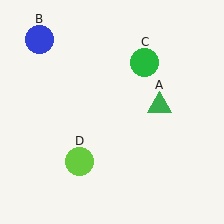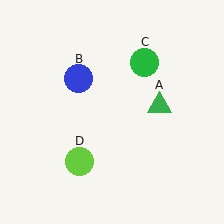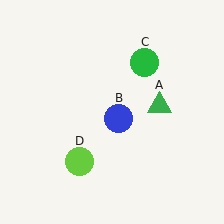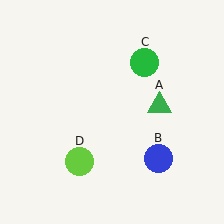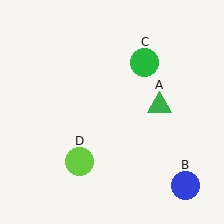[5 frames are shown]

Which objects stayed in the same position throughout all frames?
Green triangle (object A) and green circle (object C) and lime circle (object D) remained stationary.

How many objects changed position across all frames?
1 object changed position: blue circle (object B).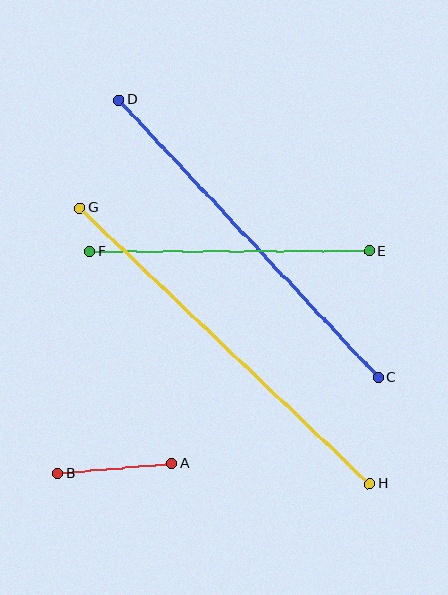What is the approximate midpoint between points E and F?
The midpoint is at approximately (229, 251) pixels.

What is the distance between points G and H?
The distance is approximately 400 pixels.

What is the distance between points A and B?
The distance is approximately 114 pixels.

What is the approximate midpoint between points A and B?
The midpoint is at approximately (115, 469) pixels.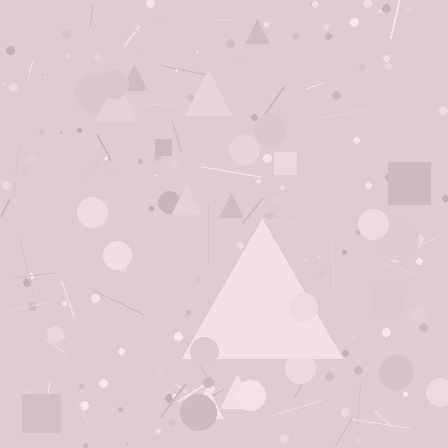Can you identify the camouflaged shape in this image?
The camouflaged shape is a triangle.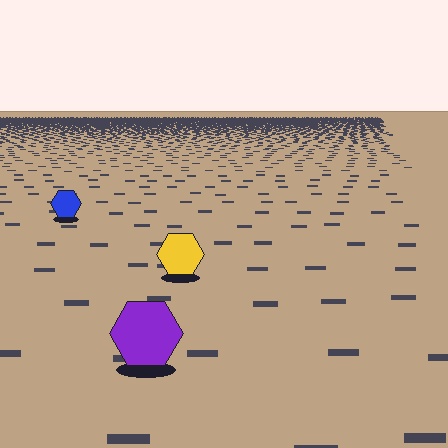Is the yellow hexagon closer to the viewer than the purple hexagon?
No. The purple hexagon is closer — you can tell from the texture gradient: the ground texture is coarser near it.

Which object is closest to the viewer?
The purple hexagon is closest. The texture marks near it are larger and more spread out.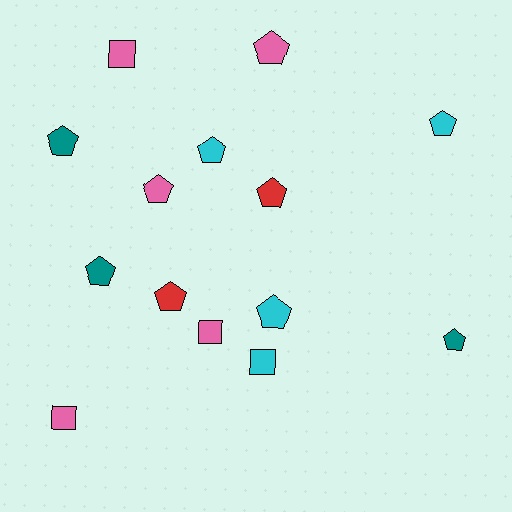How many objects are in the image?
There are 14 objects.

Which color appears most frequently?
Pink, with 5 objects.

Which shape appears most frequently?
Pentagon, with 10 objects.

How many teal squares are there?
There are no teal squares.